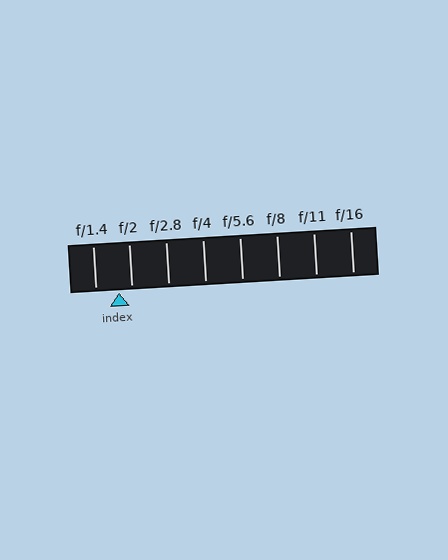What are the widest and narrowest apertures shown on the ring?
The widest aperture shown is f/1.4 and the narrowest is f/16.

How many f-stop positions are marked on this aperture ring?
There are 8 f-stop positions marked.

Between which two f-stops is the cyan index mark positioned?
The index mark is between f/1.4 and f/2.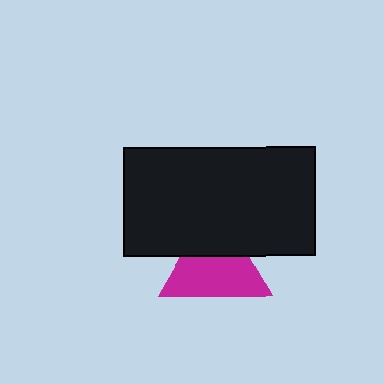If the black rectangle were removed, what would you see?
You would see the complete magenta triangle.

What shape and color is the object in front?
The object in front is a black rectangle.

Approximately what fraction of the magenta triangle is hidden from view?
Roughly 36% of the magenta triangle is hidden behind the black rectangle.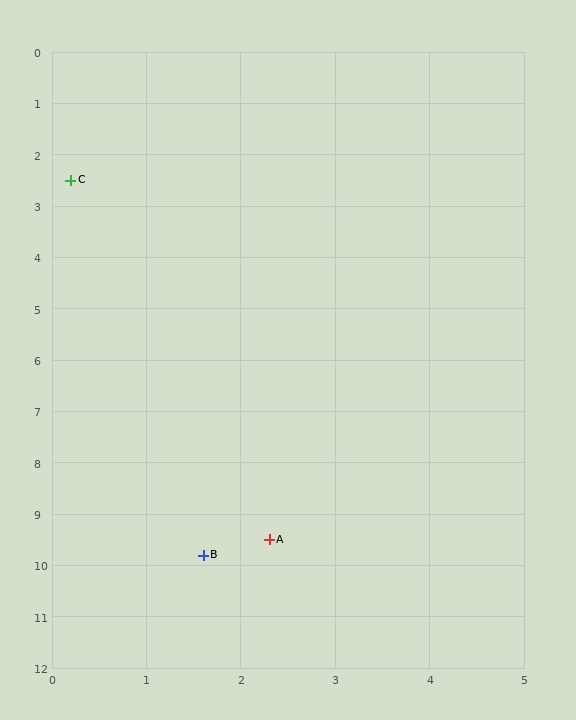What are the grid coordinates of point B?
Point B is at approximately (1.6, 9.8).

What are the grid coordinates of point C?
Point C is at approximately (0.2, 2.5).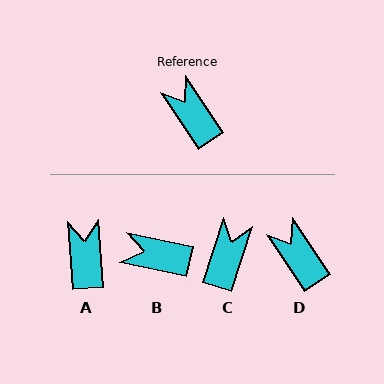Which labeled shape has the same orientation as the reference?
D.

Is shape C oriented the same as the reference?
No, it is off by about 51 degrees.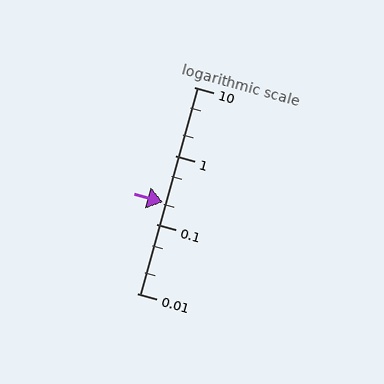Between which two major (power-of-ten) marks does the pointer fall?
The pointer is between 0.1 and 1.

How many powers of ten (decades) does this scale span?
The scale spans 3 decades, from 0.01 to 10.